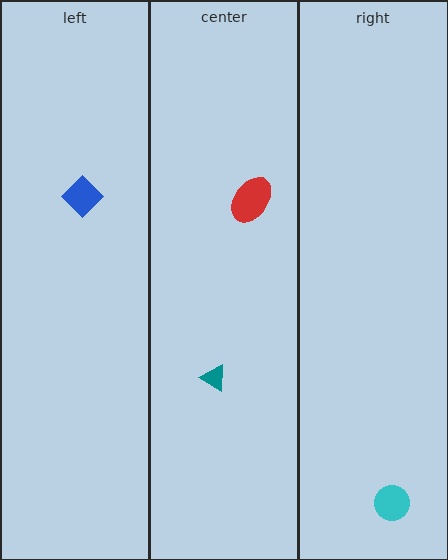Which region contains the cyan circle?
The right region.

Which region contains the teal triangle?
The center region.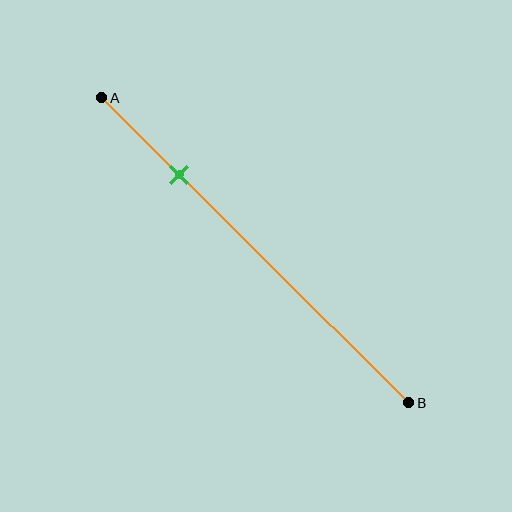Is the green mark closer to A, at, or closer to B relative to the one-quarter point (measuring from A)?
The green mark is approximately at the one-quarter point of segment AB.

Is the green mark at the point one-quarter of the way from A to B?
Yes, the mark is approximately at the one-quarter point.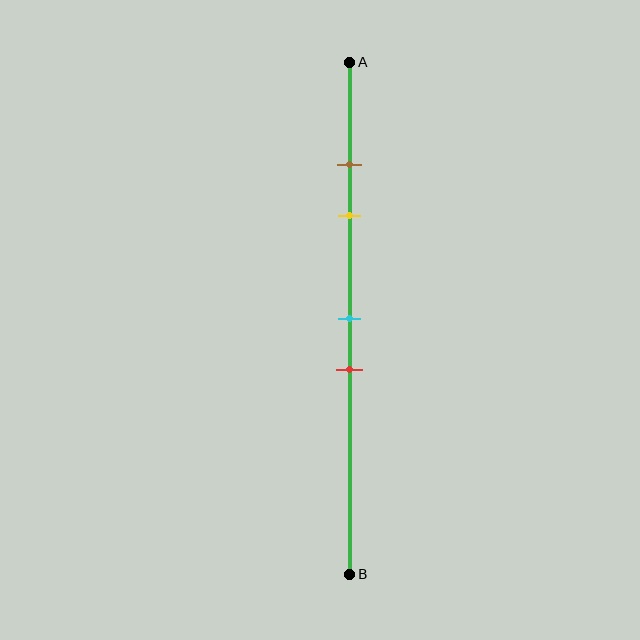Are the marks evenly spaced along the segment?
No, the marks are not evenly spaced.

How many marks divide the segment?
There are 4 marks dividing the segment.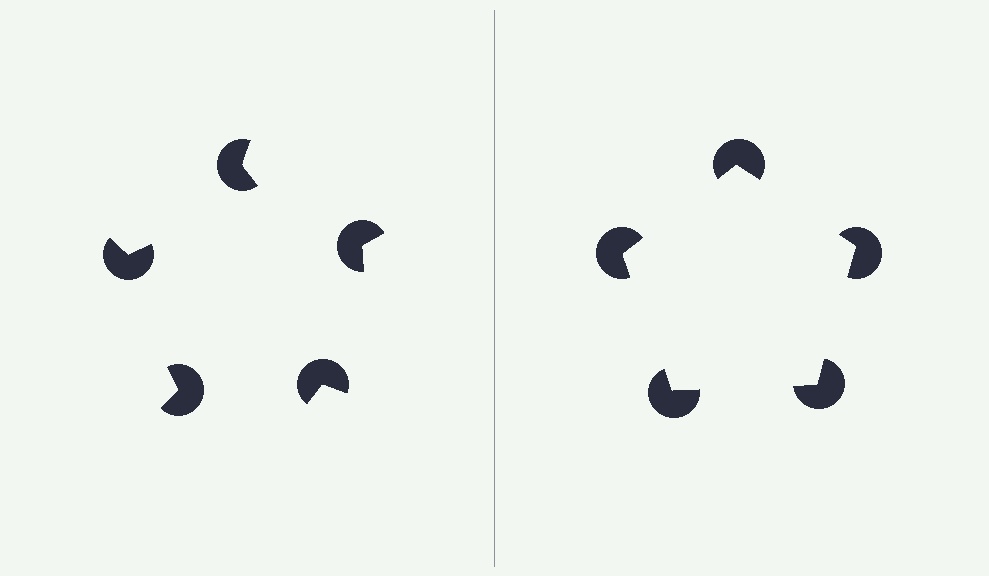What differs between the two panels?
The pac-man discs are positioned identically on both sides; only the wedge orientations differ. On the right they align to a pentagon; on the left they are misaligned.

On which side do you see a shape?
An illusory pentagon appears on the right side. On the left side the wedge cuts are rotated, so no coherent shape forms.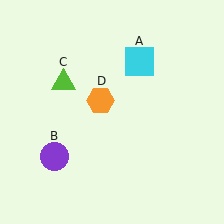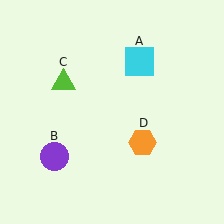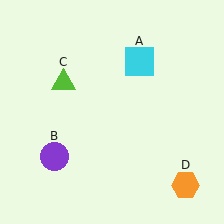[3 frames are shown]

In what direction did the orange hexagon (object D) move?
The orange hexagon (object D) moved down and to the right.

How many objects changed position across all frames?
1 object changed position: orange hexagon (object D).